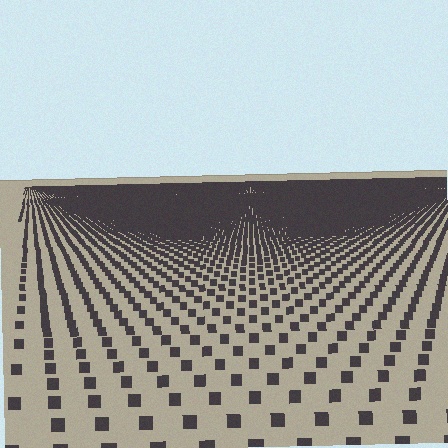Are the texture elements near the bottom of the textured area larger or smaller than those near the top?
Larger. Near the bottom, elements are closer to the viewer and appear at a bigger on-screen size.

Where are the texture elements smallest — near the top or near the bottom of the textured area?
Near the top.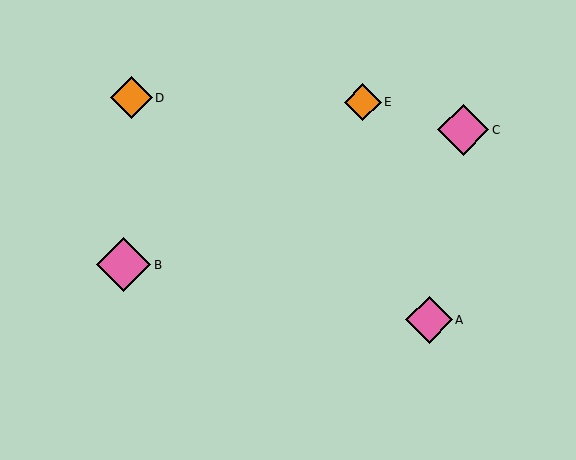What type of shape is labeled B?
Shape B is a pink diamond.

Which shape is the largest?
The pink diamond (labeled B) is the largest.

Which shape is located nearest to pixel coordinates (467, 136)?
The pink diamond (labeled C) at (463, 130) is nearest to that location.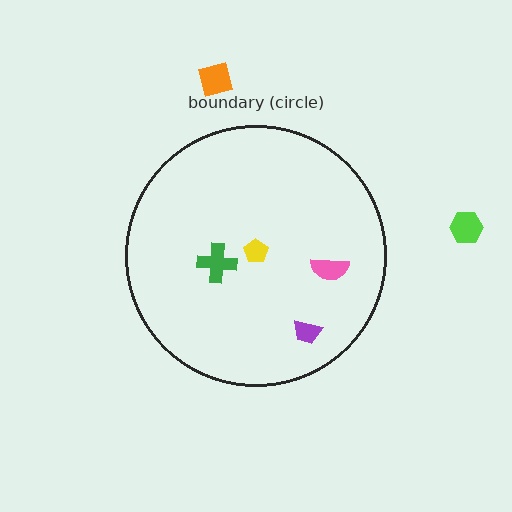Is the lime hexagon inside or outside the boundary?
Outside.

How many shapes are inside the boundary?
4 inside, 2 outside.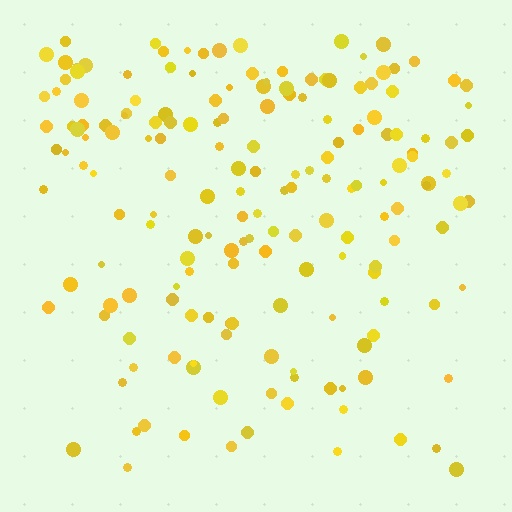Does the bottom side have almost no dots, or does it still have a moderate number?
Still a moderate number, just noticeably fewer than the top.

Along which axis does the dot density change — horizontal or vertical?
Vertical.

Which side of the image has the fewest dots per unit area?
The bottom.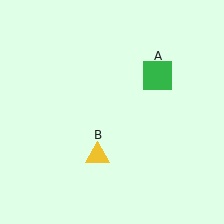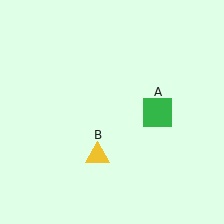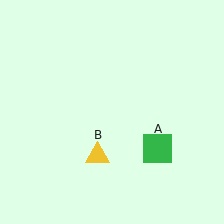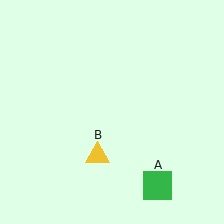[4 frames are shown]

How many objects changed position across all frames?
1 object changed position: green square (object A).